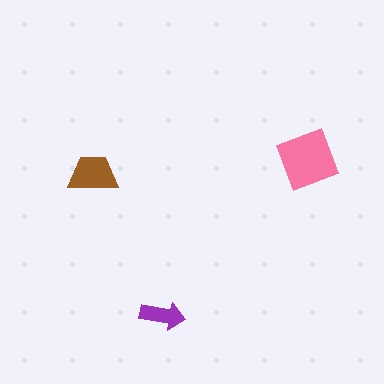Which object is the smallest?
The purple arrow.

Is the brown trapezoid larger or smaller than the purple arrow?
Larger.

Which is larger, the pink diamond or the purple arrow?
The pink diamond.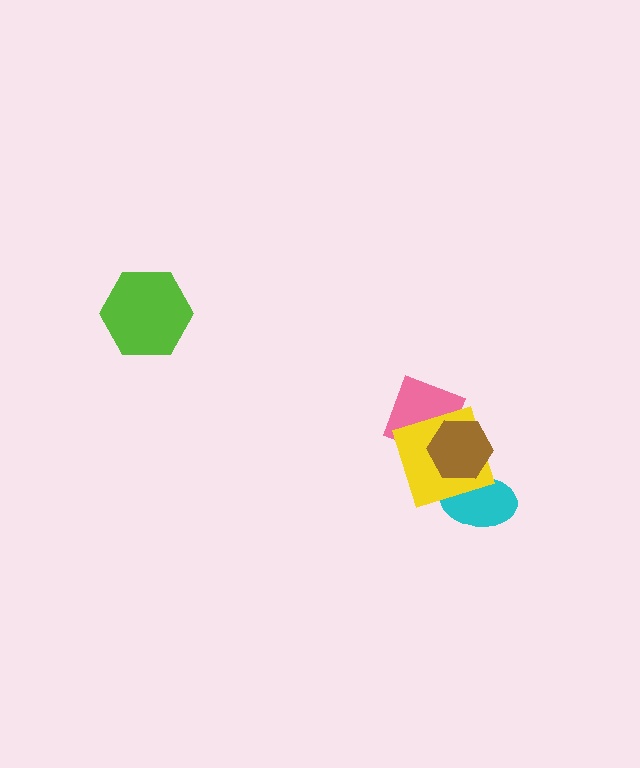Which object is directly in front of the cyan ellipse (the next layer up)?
The yellow square is directly in front of the cyan ellipse.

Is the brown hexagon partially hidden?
No, no other shape covers it.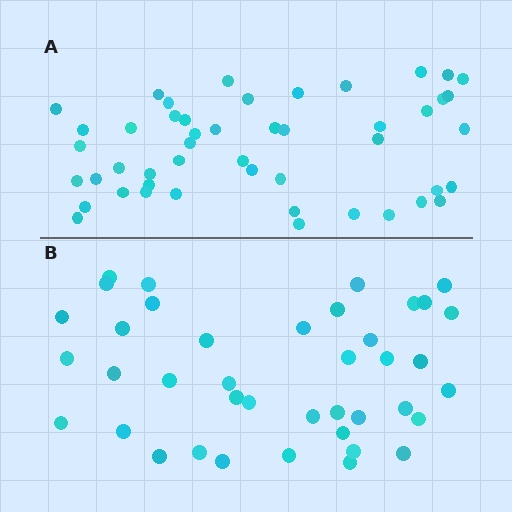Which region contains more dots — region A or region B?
Region A (the top region) has more dots.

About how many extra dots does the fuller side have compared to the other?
Region A has roughly 8 or so more dots than region B.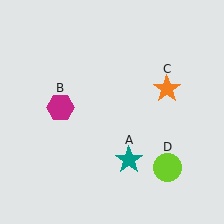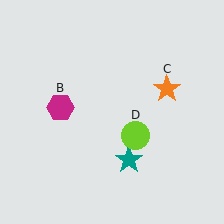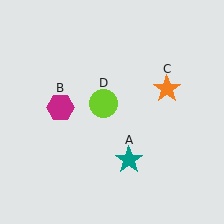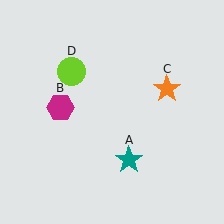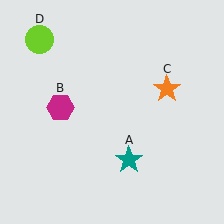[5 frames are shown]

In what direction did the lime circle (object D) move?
The lime circle (object D) moved up and to the left.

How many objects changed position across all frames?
1 object changed position: lime circle (object D).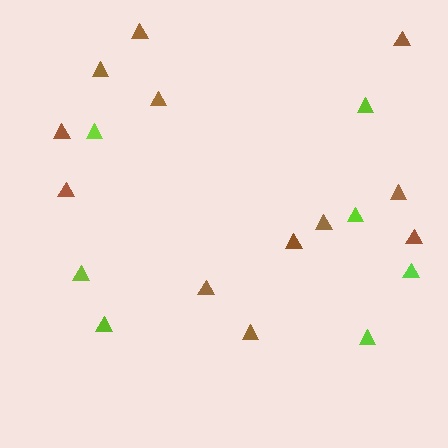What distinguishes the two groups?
There are 2 groups: one group of lime triangles (7) and one group of brown triangles (12).